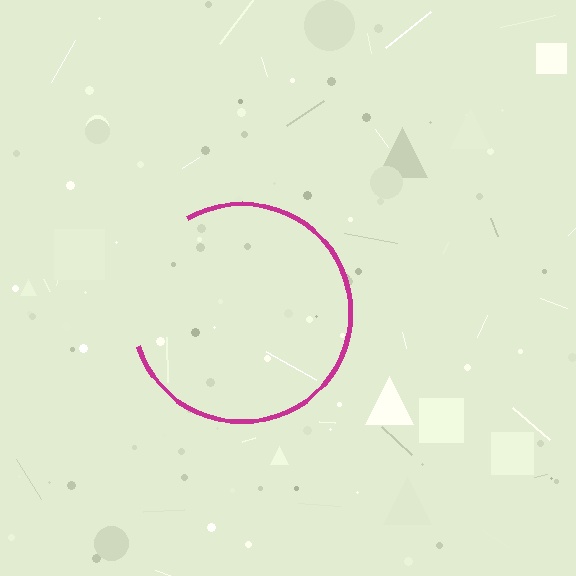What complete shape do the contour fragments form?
The contour fragments form a circle.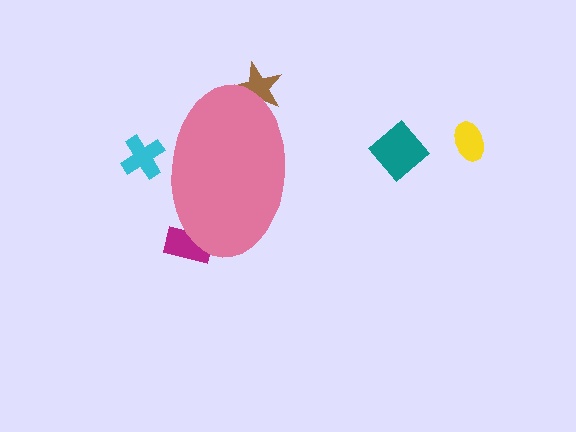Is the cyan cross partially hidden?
Yes, the cyan cross is partially hidden behind the pink ellipse.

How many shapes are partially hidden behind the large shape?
3 shapes are partially hidden.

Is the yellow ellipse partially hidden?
No, the yellow ellipse is fully visible.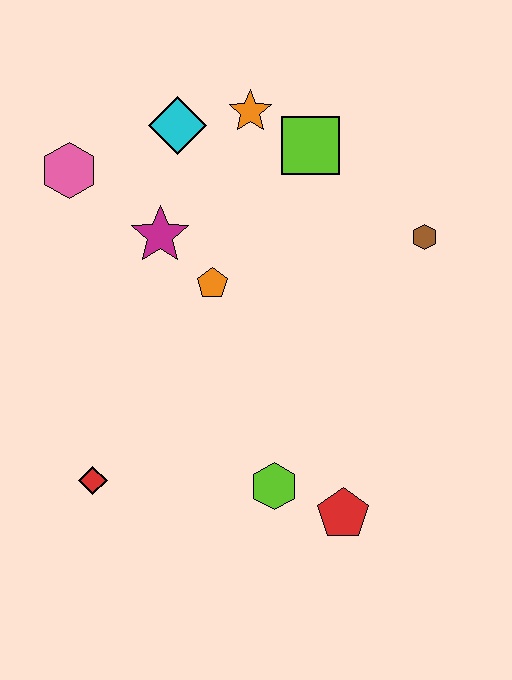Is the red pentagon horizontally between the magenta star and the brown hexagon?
Yes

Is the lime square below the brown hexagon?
No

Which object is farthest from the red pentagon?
The pink hexagon is farthest from the red pentagon.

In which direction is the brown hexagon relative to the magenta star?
The brown hexagon is to the right of the magenta star.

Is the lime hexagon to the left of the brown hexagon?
Yes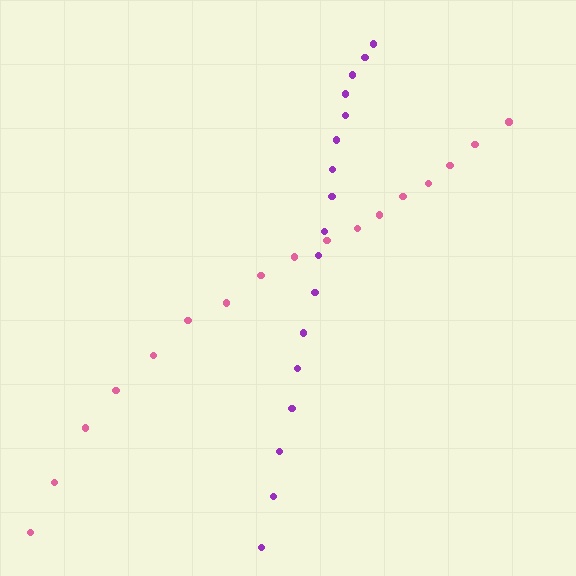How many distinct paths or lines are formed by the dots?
There are 2 distinct paths.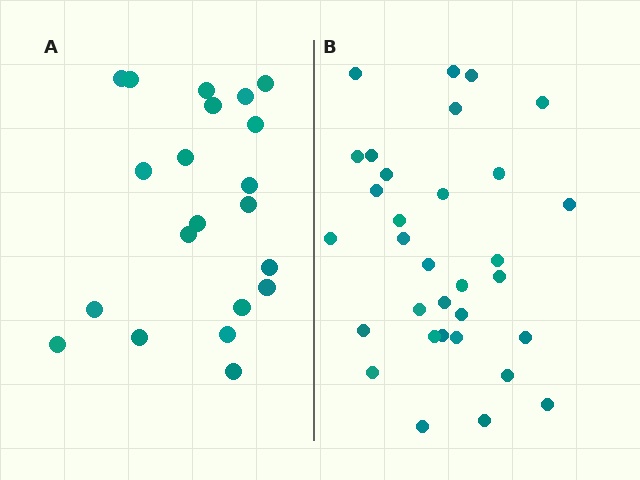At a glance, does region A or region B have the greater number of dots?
Region B (the right region) has more dots.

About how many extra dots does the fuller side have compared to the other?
Region B has roughly 12 or so more dots than region A.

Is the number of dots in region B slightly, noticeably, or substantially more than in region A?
Region B has substantially more. The ratio is roughly 1.5 to 1.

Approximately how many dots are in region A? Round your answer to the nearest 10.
About 20 dots. (The exact count is 21, which rounds to 20.)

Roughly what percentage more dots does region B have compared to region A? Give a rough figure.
About 50% more.